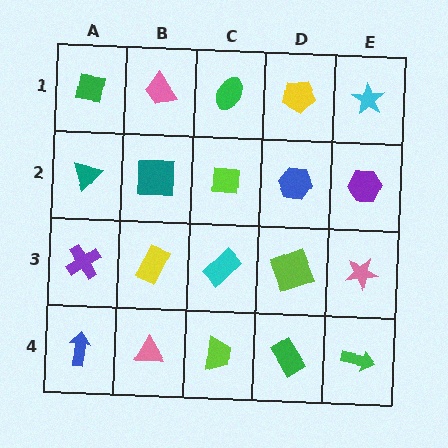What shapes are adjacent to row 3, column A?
A teal triangle (row 2, column A), a blue arrow (row 4, column A), a yellow rectangle (row 3, column B).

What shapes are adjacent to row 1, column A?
A teal triangle (row 2, column A), a pink trapezoid (row 1, column B).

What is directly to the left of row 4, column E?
A green rectangle.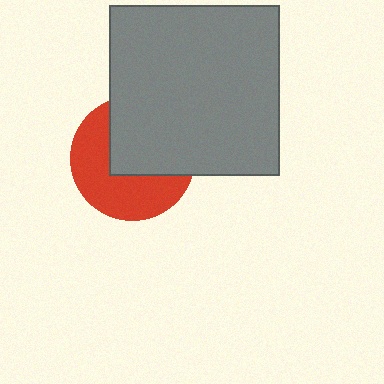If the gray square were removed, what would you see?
You would see the complete red circle.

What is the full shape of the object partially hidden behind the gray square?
The partially hidden object is a red circle.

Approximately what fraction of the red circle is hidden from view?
Roughly 48% of the red circle is hidden behind the gray square.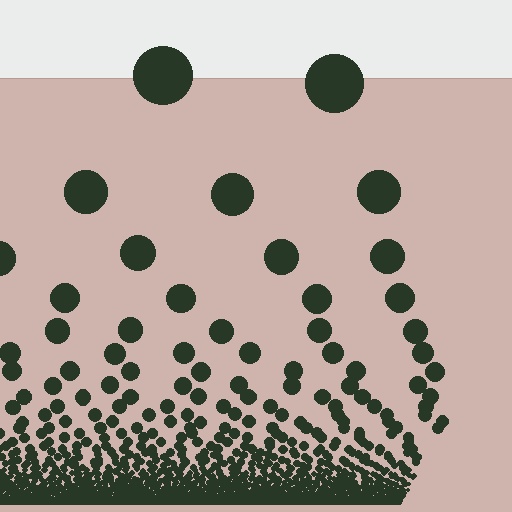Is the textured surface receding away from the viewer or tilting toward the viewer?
The surface appears to tilt toward the viewer. Texture elements get larger and sparser toward the top.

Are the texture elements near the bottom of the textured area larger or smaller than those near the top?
Smaller. The gradient is inverted — elements near the bottom are smaller and denser.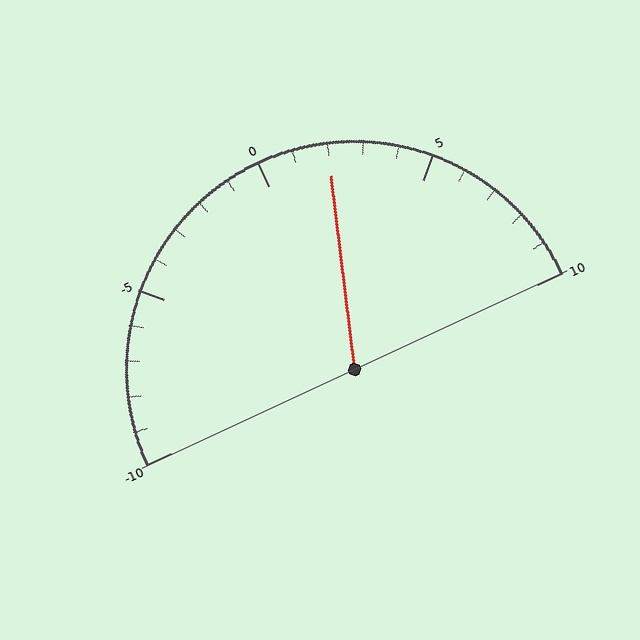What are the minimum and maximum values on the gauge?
The gauge ranges from -10 to 10.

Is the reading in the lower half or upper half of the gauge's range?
The reading is in the upper half of the range (-10 to 10).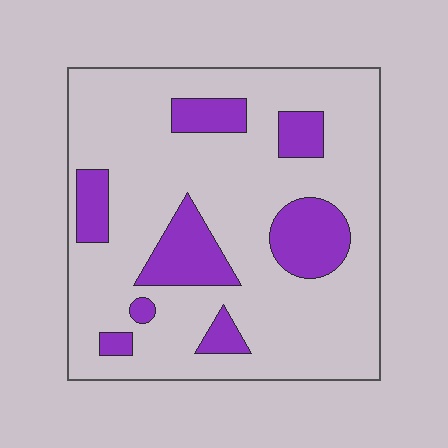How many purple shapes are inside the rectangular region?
8.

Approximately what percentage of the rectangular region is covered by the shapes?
Approximately 20%.